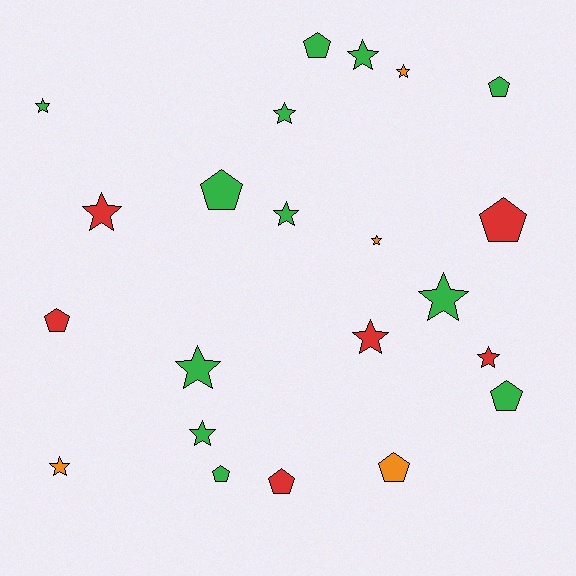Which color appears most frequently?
Green, with 12 objects.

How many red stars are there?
There are 3 red stars.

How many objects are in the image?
There are 22 objects.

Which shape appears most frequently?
Star, with 13 objects.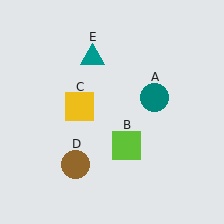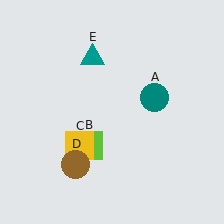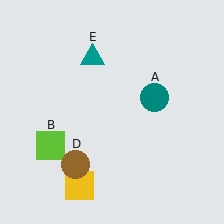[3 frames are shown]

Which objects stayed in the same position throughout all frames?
Teal circle (object A) and brown circle (object D) and teal triangle (object E) remained stationary.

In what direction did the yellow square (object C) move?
The yellow square (object C) moved down.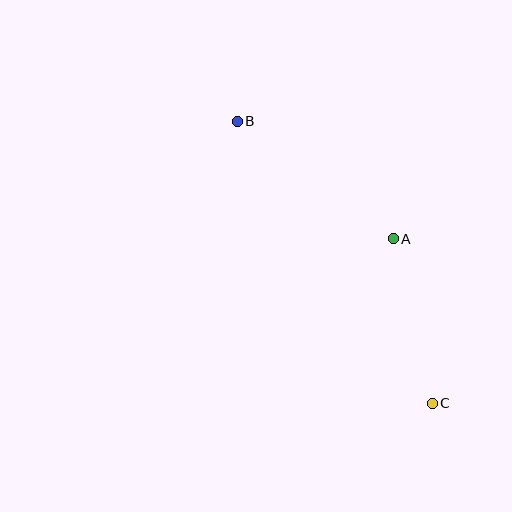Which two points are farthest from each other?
Points B and C are farthest from each other.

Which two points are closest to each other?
Points A and C are closest to each other.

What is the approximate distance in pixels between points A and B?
The distance between A and B is approximately 195 pixels.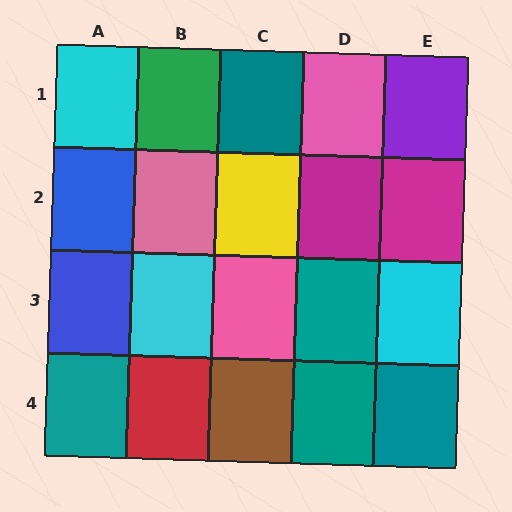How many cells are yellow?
1 cell is yellow.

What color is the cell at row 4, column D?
Teal.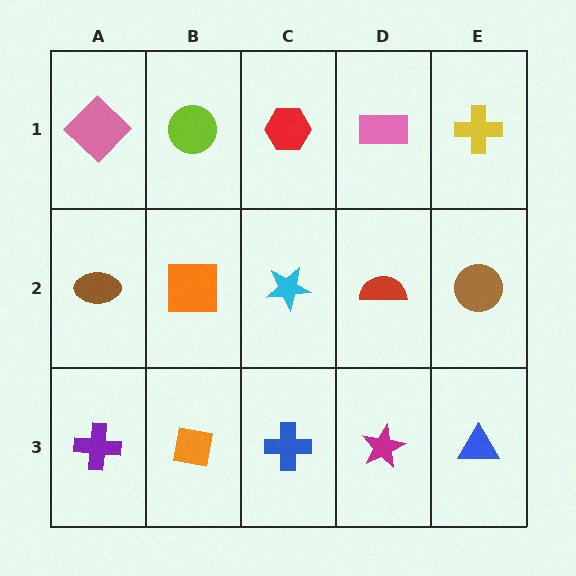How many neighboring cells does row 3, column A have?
2.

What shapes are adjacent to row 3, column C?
A cyan star (row 2, column C), an orange square (row 3, column B), a magenta star (row 3, column D).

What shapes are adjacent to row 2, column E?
A yellow cross (row 1, column E), a blue triangle (row 3, column E), a red semicircle (row 2, column D).